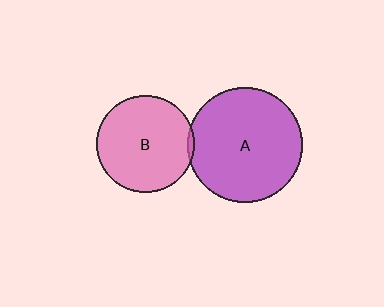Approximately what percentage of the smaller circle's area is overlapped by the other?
Approximately 5%.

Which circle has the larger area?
Circle A (purple).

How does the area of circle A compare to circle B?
Approximately 1.4 times.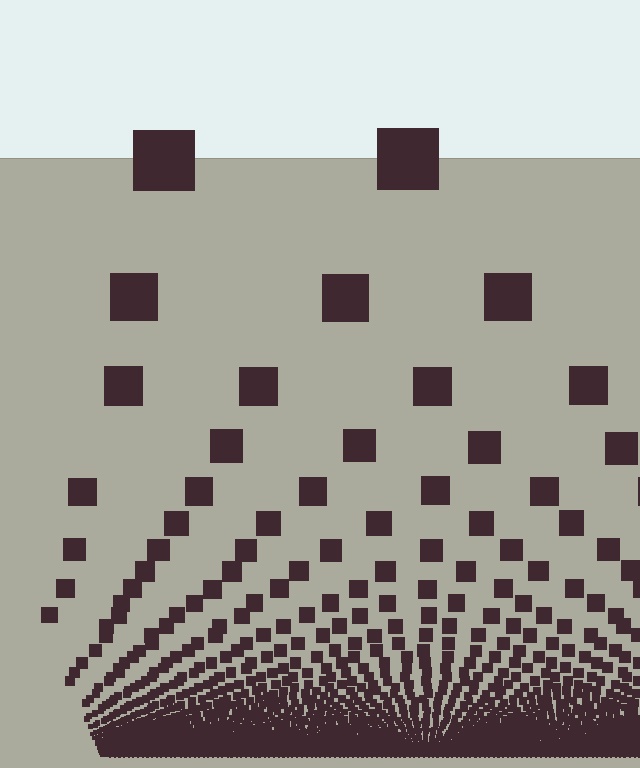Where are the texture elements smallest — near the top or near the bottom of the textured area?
Near the bottom.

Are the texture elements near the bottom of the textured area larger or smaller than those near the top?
Smaller. The gradient is inverted — elements near the bottom are smaller and denser.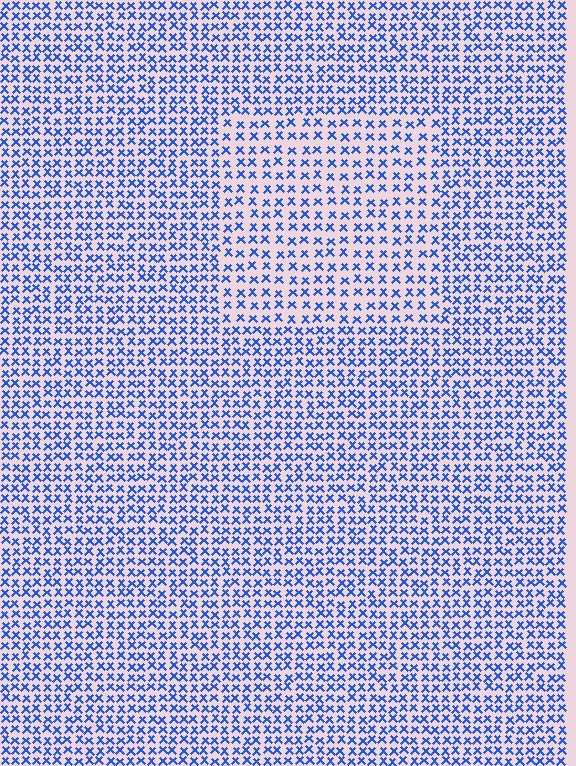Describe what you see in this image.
The image contains small blue elements arranged at two different densities. A rectangle-shaped region is visible where the elements are less densely packed than the surrounding area.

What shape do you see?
I see a rectangle.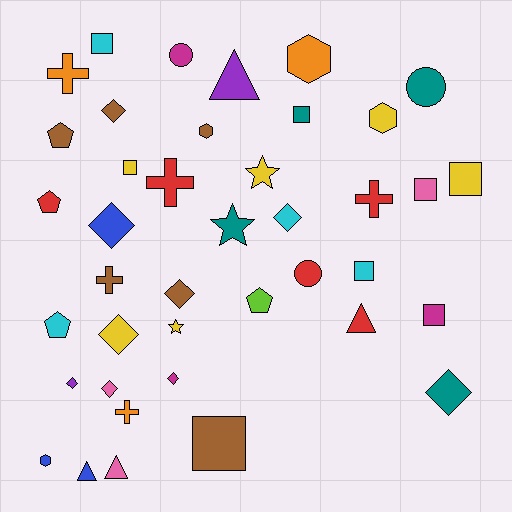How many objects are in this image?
There are 40 objects.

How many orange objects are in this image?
There are 3 orange objects.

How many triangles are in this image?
There are 4 triangles.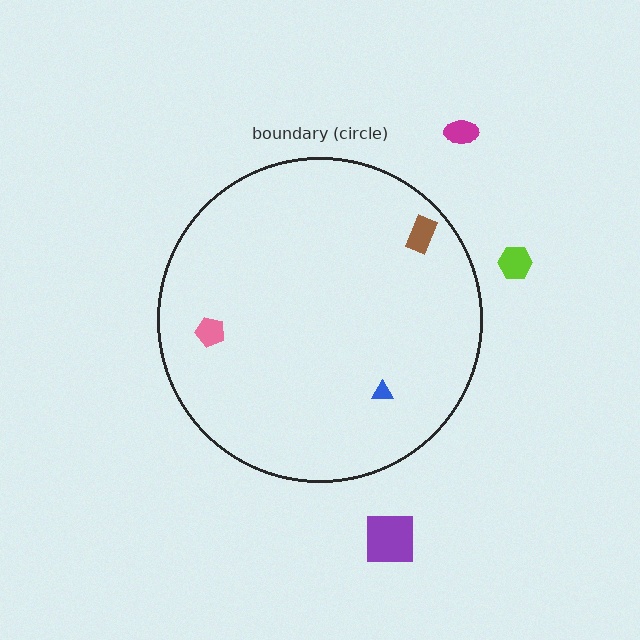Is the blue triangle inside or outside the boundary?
Inside.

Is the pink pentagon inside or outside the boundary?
Inside.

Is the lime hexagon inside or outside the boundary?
Outside.